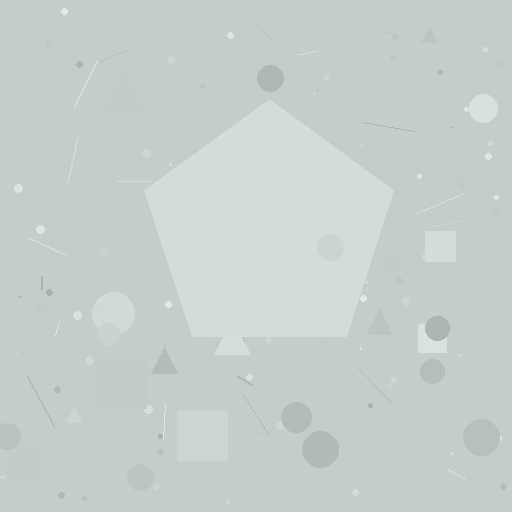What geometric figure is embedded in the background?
A pentagon is embedded in the background.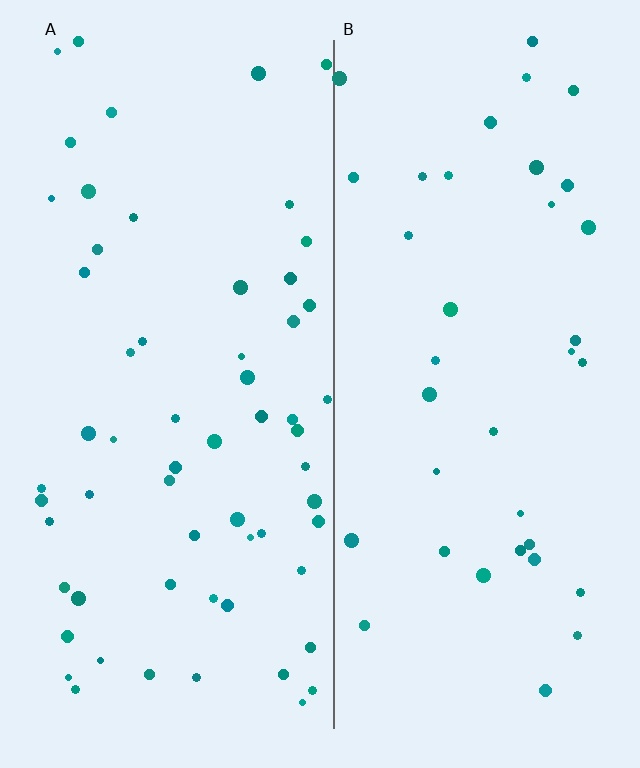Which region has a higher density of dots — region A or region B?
A (the left).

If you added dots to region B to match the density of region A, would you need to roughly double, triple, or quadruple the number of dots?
Approximately double.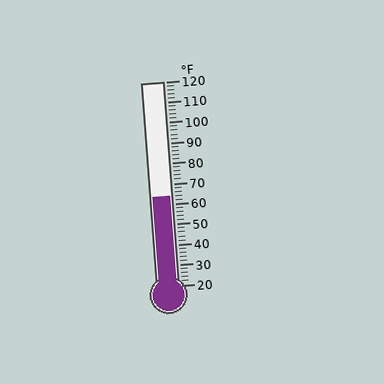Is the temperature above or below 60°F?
The temperature is above 60°F.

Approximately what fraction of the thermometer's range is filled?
The thermometer is filled to approximately 45% of its range.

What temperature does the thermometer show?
The thermometer shows approximately 64°F.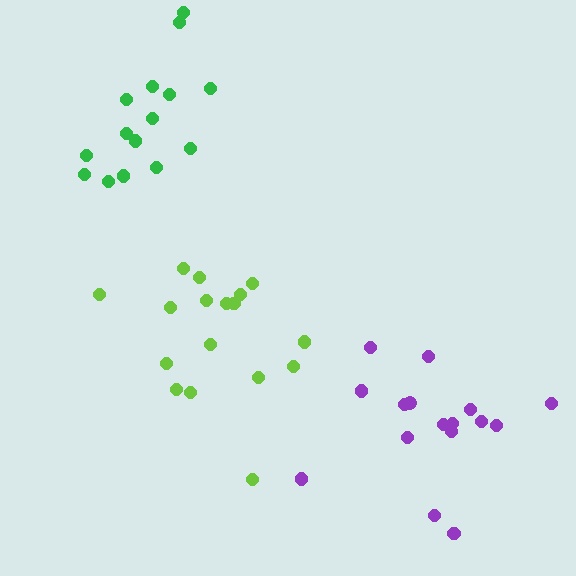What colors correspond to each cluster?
The clusters are colored: lime, purple, green.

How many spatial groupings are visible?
There are 3 spatial groupings.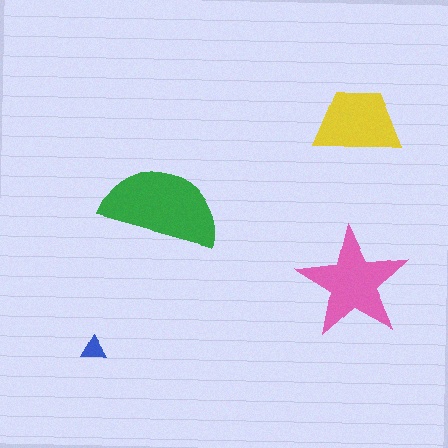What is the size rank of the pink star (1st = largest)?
2nd.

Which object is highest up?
The yellow trapezoid is topmost.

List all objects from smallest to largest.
The blue triangle, the yellow trapezoid, the pink star, the green semicircle.